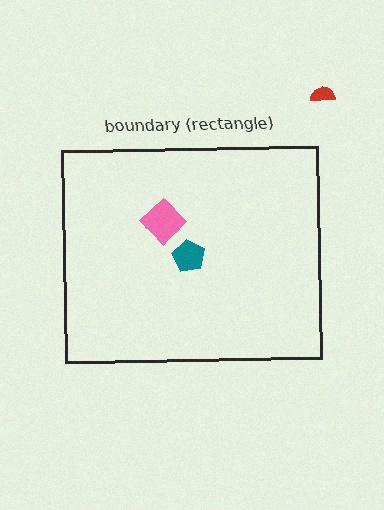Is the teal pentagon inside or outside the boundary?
Inside.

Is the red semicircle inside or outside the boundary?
Outside.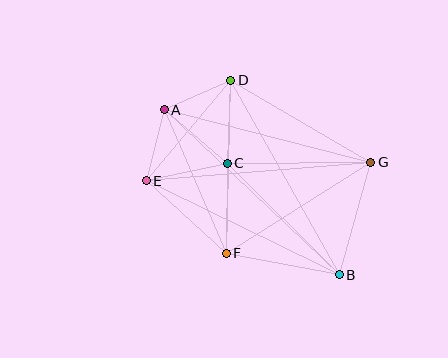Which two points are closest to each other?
Points A and D are closest to each other.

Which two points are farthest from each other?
Points A and B are farthest from each other.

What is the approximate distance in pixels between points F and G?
The distance between F and G is approximately 171 pixels.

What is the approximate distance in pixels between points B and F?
The distance between B and F is approximately 115 pixels.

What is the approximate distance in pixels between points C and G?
The distance between C and G is approximately 144 pixels.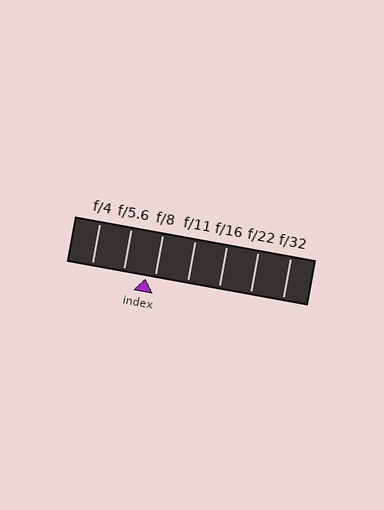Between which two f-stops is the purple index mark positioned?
The index mark is between f/5.6 and f/8.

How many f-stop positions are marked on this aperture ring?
There are 7 f-stop positions marked.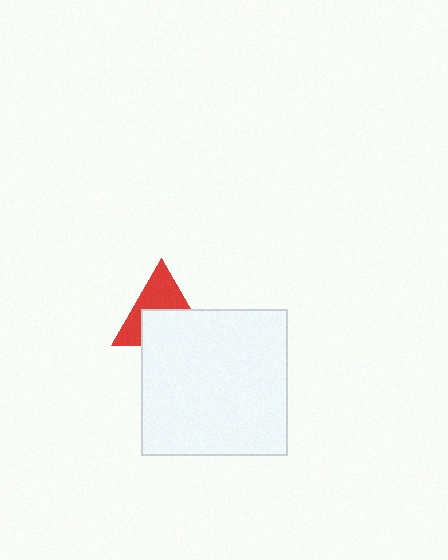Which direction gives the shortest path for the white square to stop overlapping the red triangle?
Moving down gives the shortest separation.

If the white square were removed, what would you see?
You would see the complete red triangle.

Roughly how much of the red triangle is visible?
About half of it is visible (roughly 51%).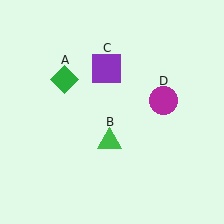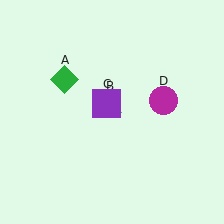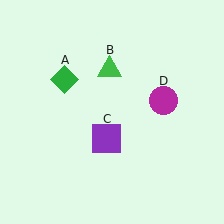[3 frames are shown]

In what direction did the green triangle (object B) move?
The green triangle (object B) moved up.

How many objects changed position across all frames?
2 objects changed position: green triangle (object B), purple square (object C).